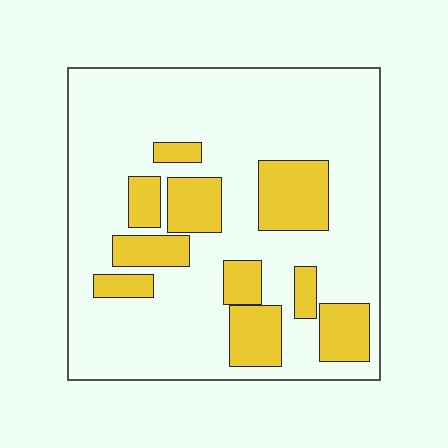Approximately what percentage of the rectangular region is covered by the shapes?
Approximately 25%.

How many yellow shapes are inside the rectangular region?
10.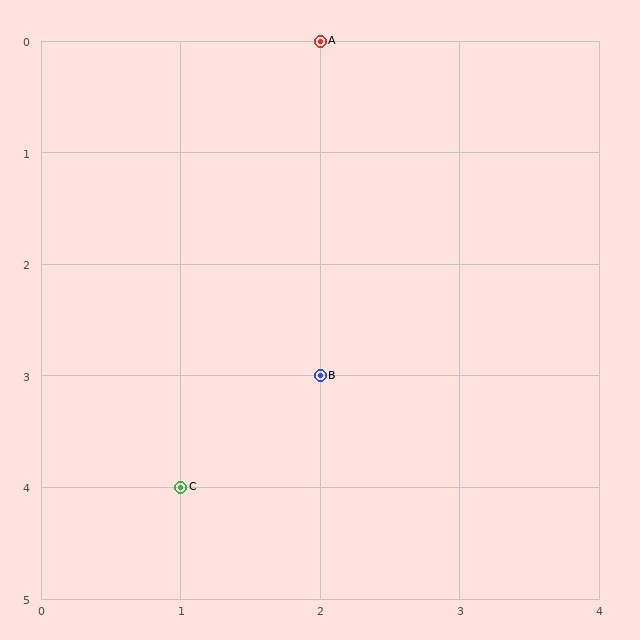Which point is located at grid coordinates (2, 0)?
Point A is at (2, 0).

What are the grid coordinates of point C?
Point C is at grid coordinates (1, 4).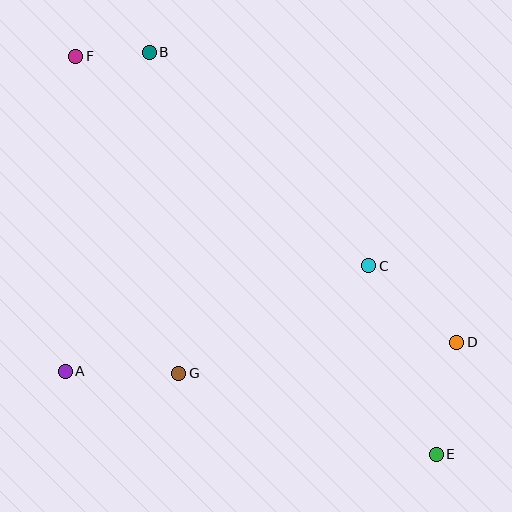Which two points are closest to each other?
Points B and F are closest to each other.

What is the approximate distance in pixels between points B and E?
The distance between B and E is approximately 494 pixels.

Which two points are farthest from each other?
Points E and F are farthest from each other.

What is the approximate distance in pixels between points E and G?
The distance between E and G is approximately 270 pixels.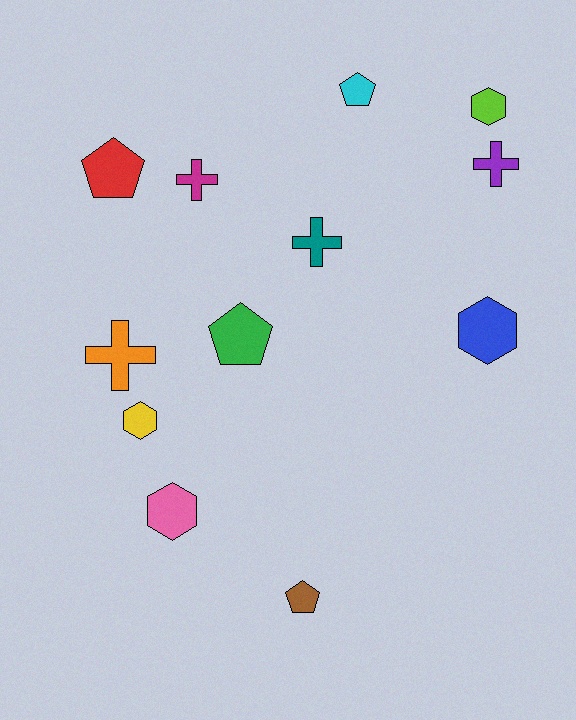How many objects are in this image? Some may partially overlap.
There are 12 objects.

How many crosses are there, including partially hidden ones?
There are 4 crosses.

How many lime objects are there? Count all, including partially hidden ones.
There is 1 lime object.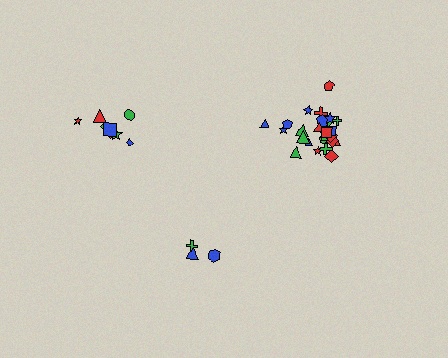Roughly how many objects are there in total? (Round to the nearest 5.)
Roughly 35 objects in total.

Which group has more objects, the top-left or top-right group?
The top-right group.